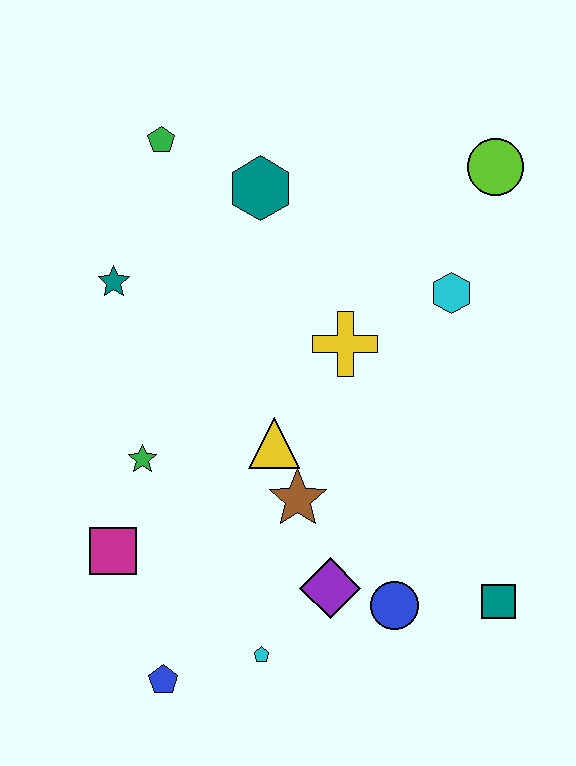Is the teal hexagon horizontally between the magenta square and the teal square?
Yes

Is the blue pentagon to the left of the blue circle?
Yes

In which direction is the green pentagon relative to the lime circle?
The green pentagon is to the left of the lime circle.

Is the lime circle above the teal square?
Yes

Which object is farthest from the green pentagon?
The teal square is farthest from the green pentagon.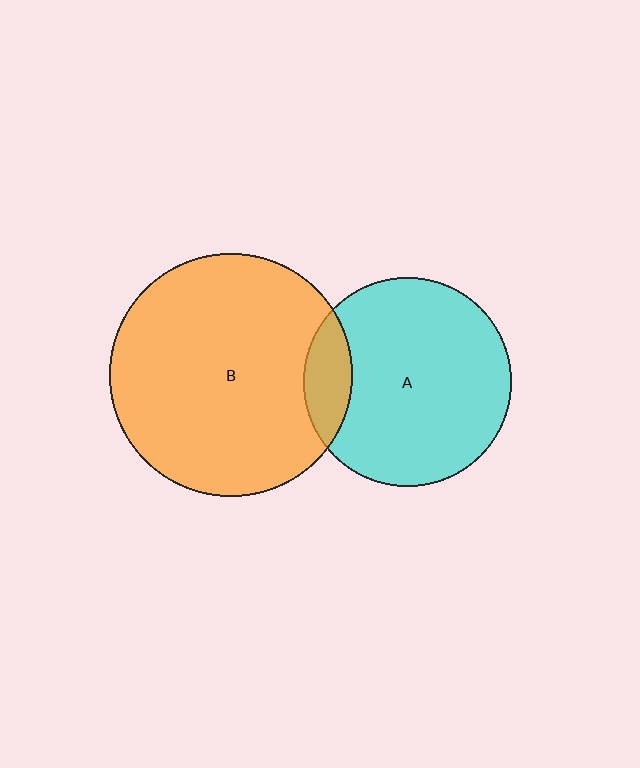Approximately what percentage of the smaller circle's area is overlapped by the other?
Approximately 15%.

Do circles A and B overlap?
Yes.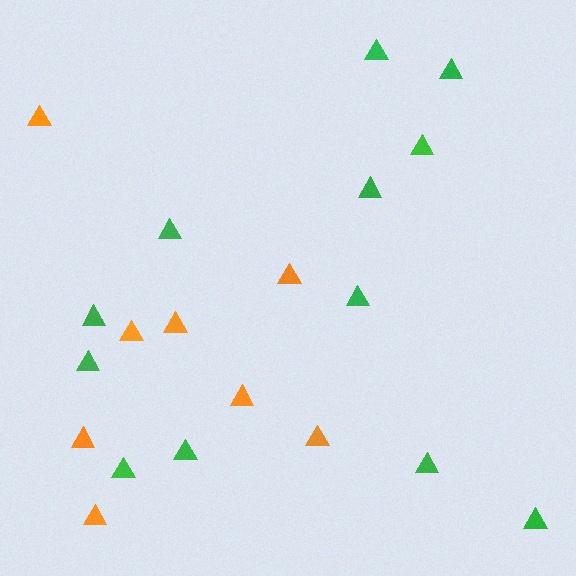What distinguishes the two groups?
There are 2 groups: one group of green triangles (12) and one group of orange triangles (8).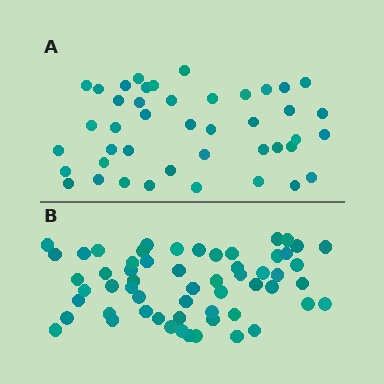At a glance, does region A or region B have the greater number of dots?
Region B (the bottom region) has more dots.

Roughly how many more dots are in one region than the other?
Region B has approximately 15 more dots than region A.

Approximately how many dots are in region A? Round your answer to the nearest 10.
About 40 dots. (The exact count is 43, which rounds to 40.)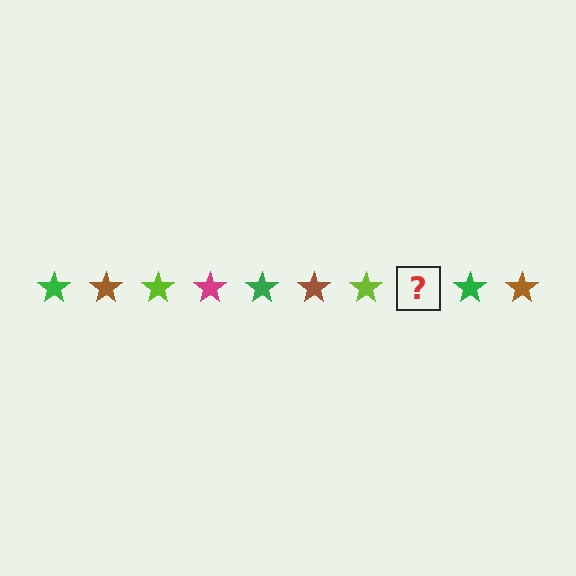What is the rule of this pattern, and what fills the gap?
The rule is that the pattern cycles through green, brown, lime, magenta stars. The gap should be filled with a magenta star.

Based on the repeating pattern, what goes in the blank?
The blank should be a magenta star.